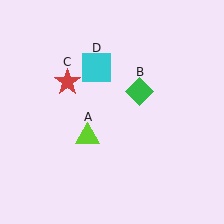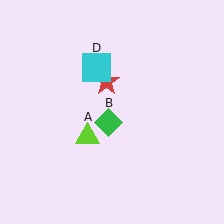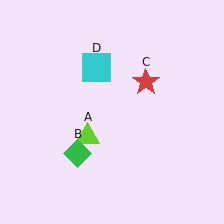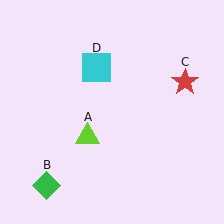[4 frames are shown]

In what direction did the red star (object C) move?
The red star (object C) moved right.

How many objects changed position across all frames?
2 objects changed position: green diamond (object B), red star (object C).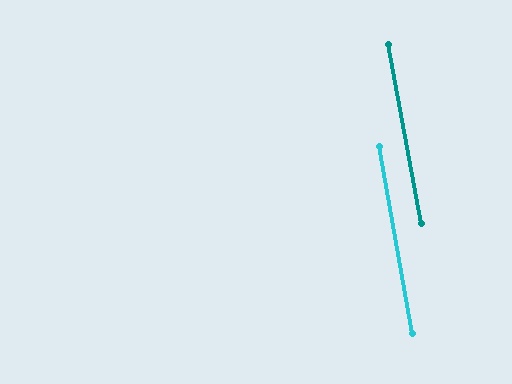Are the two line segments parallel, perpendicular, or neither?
Parallel — their directions differ by only 0.7°.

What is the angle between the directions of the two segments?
Approximately 1 degree.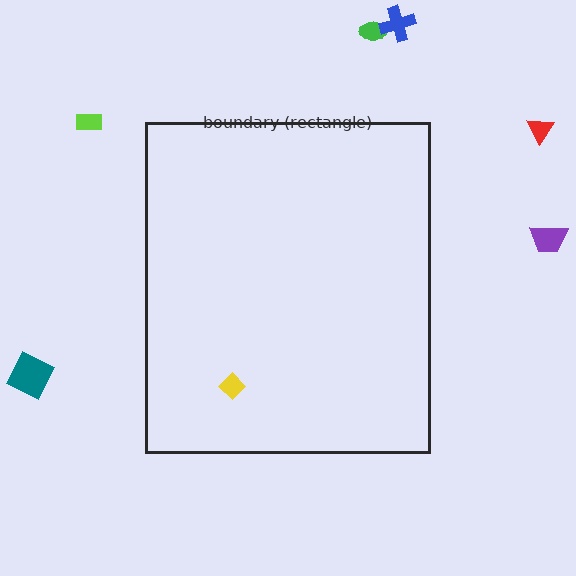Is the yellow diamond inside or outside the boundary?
Inside.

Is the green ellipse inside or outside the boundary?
Outside.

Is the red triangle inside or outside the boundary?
Outside.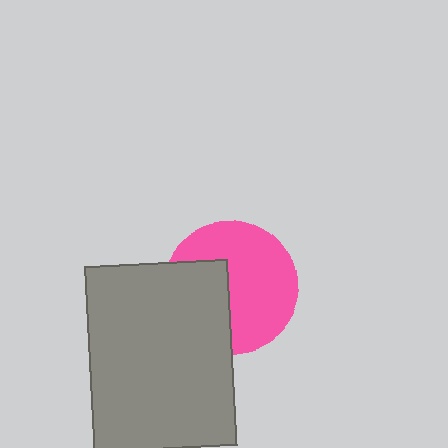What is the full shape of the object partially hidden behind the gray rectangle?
The partially hidden object is a pink circle.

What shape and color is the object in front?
The object in front is a gray rectangle.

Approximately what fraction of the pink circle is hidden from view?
Roughly 37% of the pink circle is hidden behind the gray rectangle.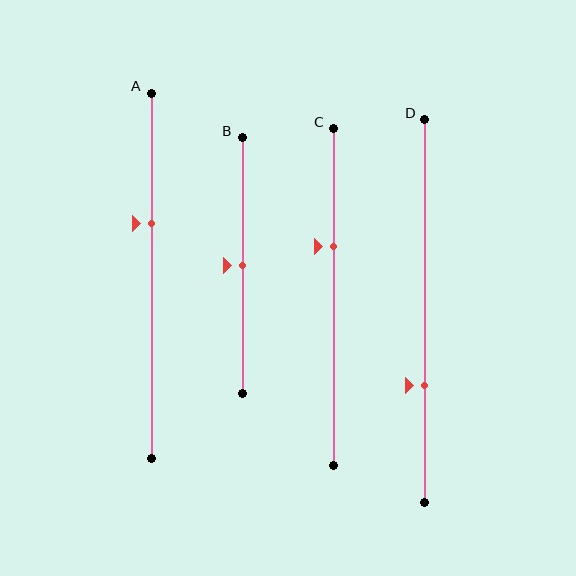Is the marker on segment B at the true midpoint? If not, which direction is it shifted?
Yes, the marker on segment B is at the true midpoint.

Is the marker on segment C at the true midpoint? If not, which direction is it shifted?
No, the marker on segment C is shifted upward by about 15% of the segment length.